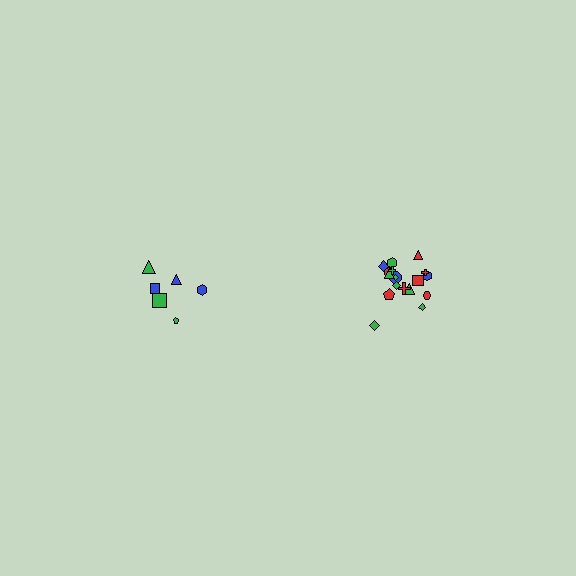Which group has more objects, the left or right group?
The right group.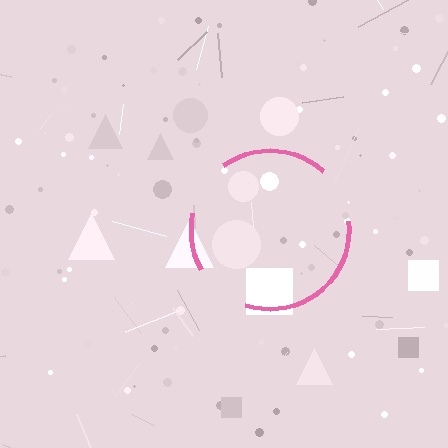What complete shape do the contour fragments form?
The contour fragments form a circle.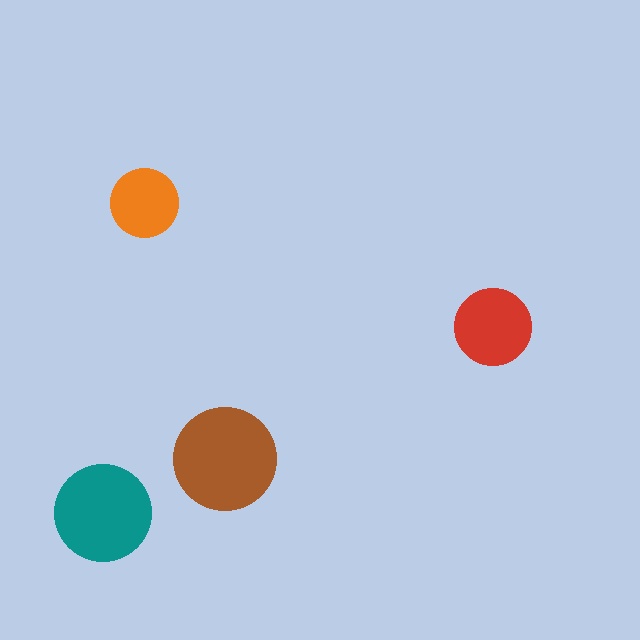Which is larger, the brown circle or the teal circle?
The brown one.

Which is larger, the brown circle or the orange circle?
The brown one.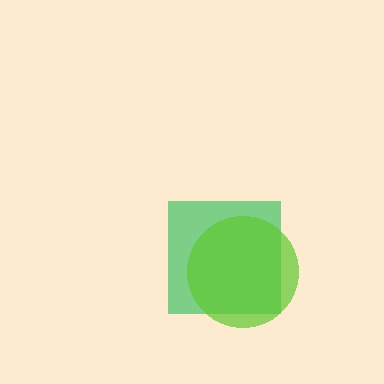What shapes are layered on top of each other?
The layered shapes are: a green square, a lime circle.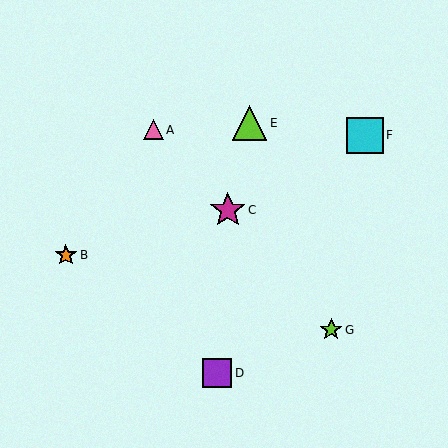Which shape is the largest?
The cyan square (labeled F) is the largest.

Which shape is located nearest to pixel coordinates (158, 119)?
The pink triangle (labeled A) at (153, 130) is nearest to that location.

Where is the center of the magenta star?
The center of the magenta star is at (228, 210).